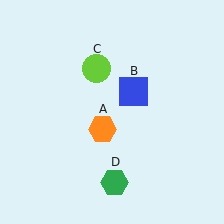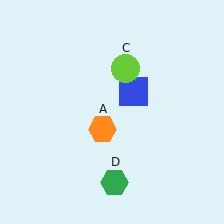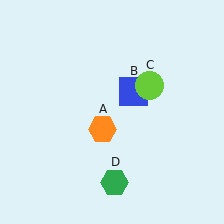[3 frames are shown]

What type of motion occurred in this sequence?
The lime circle (object C) rotated clockwise around the center of the scene.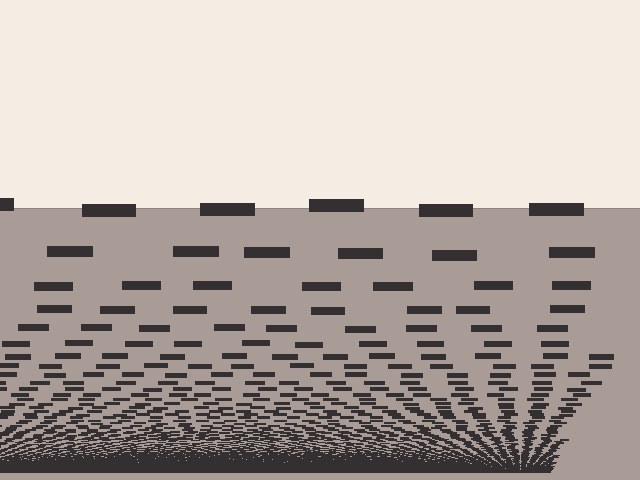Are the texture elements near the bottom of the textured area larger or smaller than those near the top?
Smaller. The gradient is inverted — elements near the bottom are smaller and denser.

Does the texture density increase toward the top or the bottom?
Density increases toward the bottom.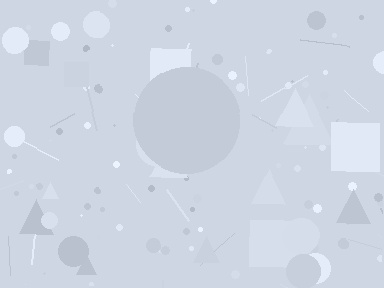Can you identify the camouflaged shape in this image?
The camouflaged shape is a circle.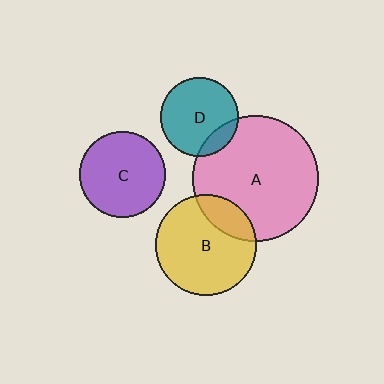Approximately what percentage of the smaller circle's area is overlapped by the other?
Approximately 20%.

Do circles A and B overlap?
Yes.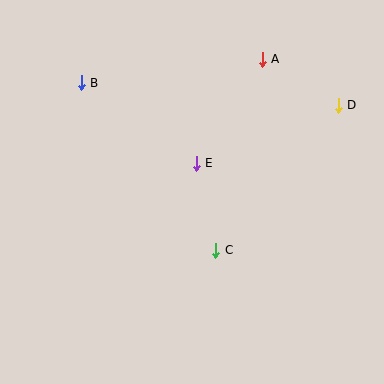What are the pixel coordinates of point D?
Point D is at (338, 105).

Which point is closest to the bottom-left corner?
Point C is closest to the bottom-left corner.